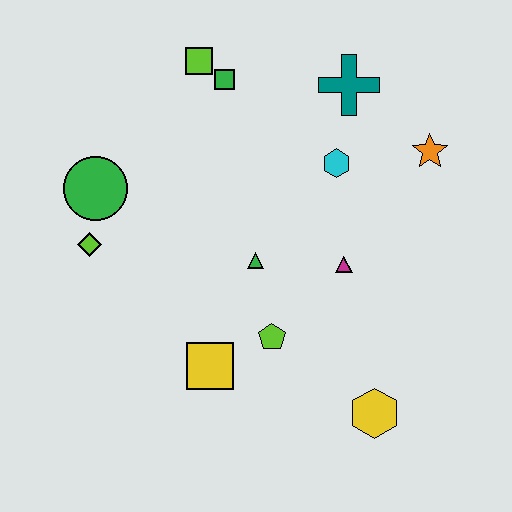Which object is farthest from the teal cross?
The yellow hexagon is farthest from the teal cross.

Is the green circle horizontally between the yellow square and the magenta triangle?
No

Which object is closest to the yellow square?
The lime pentagon is closest to the yellow square.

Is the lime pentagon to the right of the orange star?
No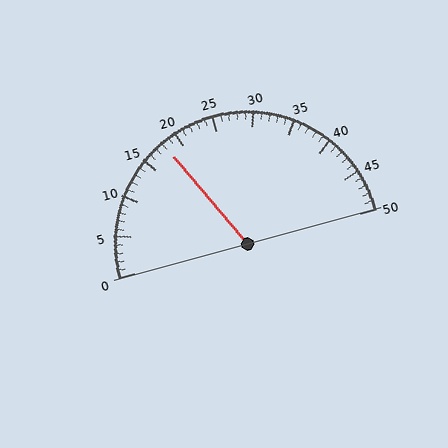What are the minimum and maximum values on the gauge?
The gauge ranges from 0 to 50.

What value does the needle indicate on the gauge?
The needle indicates approximately 18.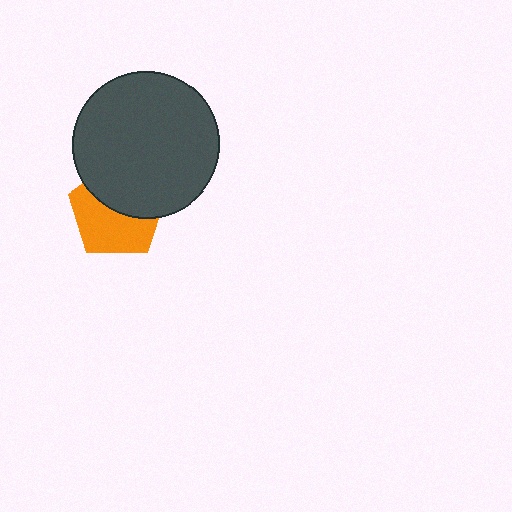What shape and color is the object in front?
The object in front is a dark gray circle.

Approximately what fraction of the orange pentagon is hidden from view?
Roughly 46% of the orange pentagon is hidden behind the dark gray circle.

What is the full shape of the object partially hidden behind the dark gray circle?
The partially hidden object is an orange pentagon.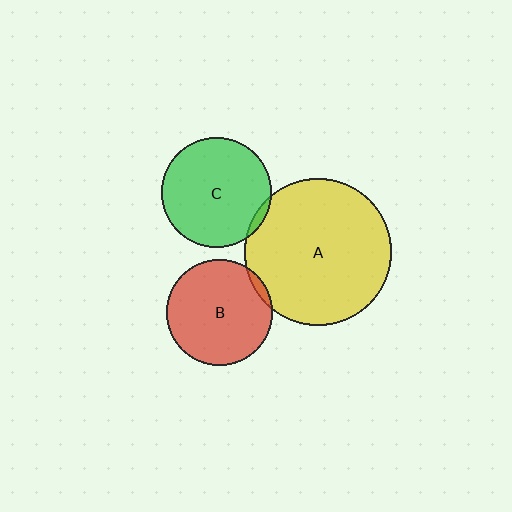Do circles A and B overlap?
Yes.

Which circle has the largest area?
Circle A (yellow).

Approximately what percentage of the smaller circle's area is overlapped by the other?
Approximately 5%.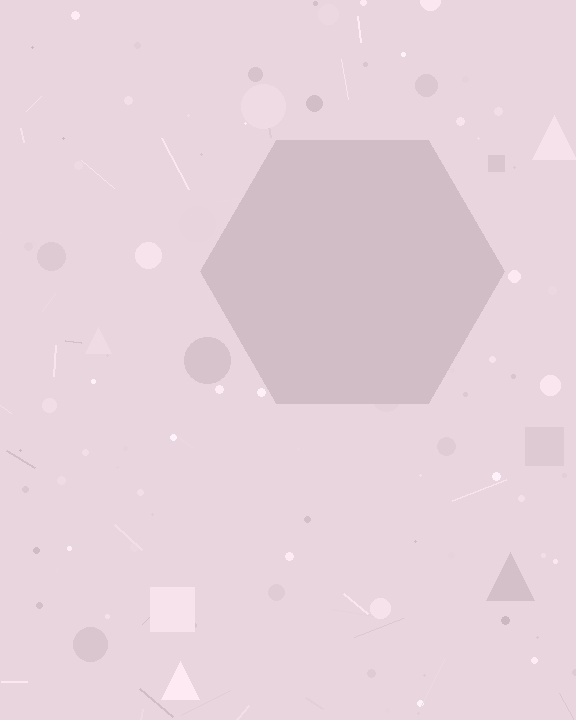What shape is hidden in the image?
A hexagon is hidden in the image.